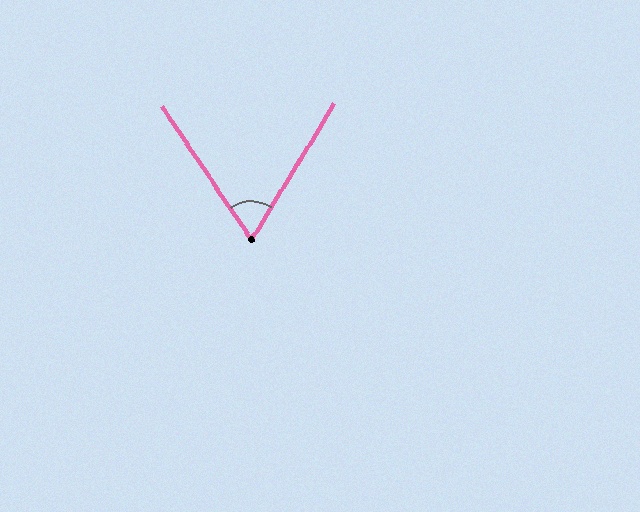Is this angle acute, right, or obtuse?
It is acute.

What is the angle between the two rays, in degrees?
Approximately 65 degrees.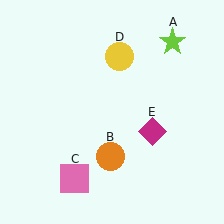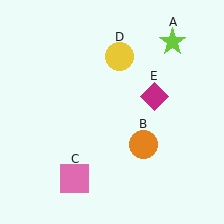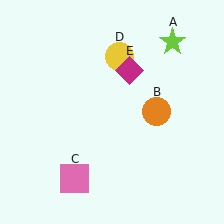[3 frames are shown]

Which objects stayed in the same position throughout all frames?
Lime star (object A) and pink square (object C) and yellow circle (object D) remained stationary.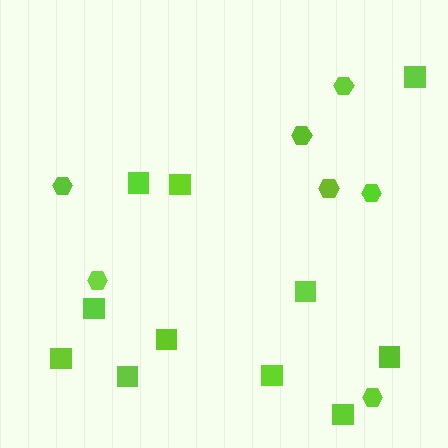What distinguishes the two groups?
There are 2 groups: one group of squares (11) and one group of hexagons (7).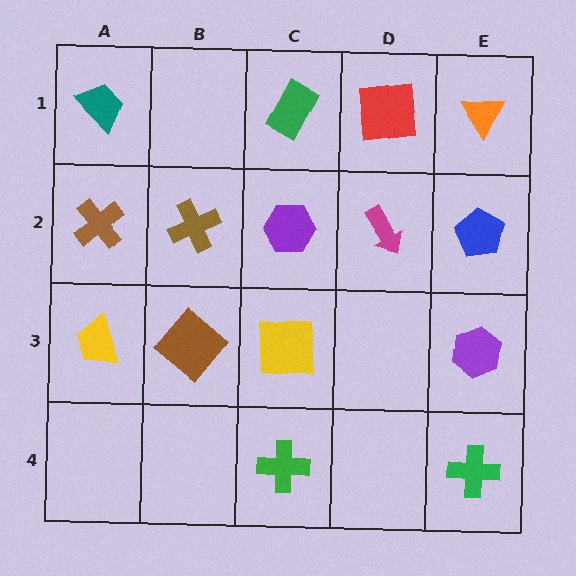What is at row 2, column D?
A magenta arrow.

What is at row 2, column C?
A purple hexagon.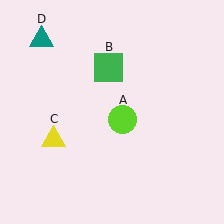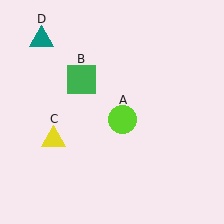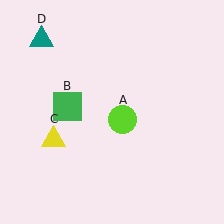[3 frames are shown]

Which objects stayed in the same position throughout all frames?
Lime circle (object A) and yellow triangle (object C) and teal triangle (object D) remained stationary.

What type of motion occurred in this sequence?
The green square (object B) rotated counterclockwise around the center of the scene.